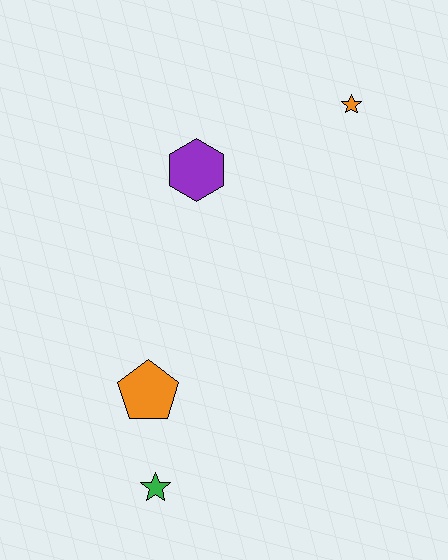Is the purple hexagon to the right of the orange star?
No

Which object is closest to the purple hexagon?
The orange star is closest to the purple hexagon.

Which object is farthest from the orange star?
The green star is farthest from the orange star.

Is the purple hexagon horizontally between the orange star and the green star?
Yes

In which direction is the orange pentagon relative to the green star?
The orange pentagon is above the green star.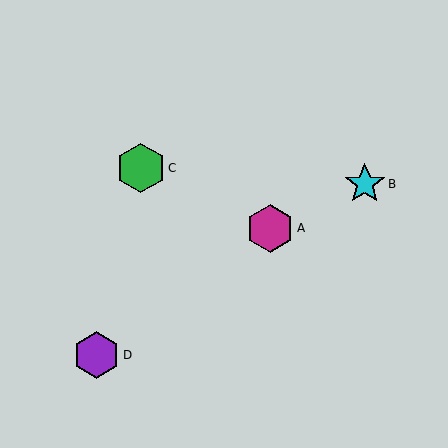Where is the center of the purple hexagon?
The center of the purple hexagon is at (97, 355).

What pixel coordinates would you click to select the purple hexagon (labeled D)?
Click at (97, 355) to select the purple hexagon D.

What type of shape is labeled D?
Shape D is a purple hexagon.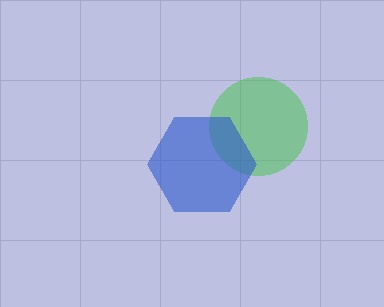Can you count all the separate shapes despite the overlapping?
Yes, there are 2 separate shapes.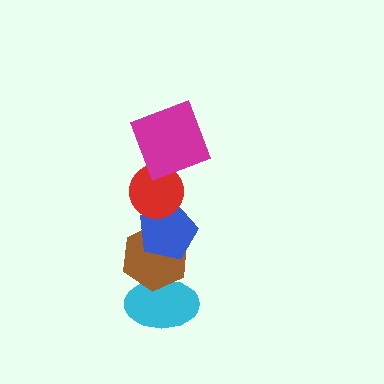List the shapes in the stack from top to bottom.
From top to bottom: the magenta square, the red circle, the blue pentagon, the brown hexagon, the cyan ellipse.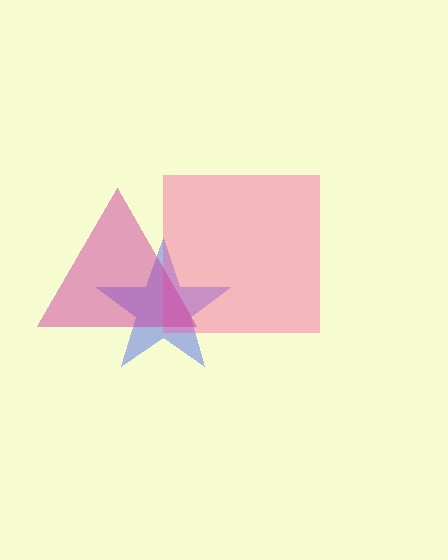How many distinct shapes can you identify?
There are 3 distinct shapes: a blue star, a pink square, a magenta triangle.